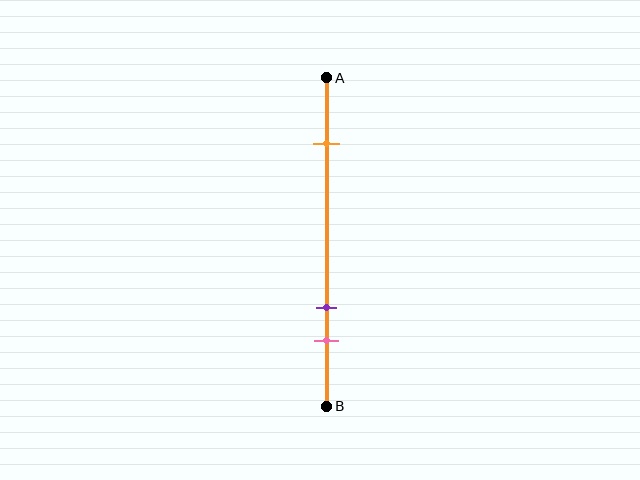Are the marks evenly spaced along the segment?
No, the marks are not evenly spaced.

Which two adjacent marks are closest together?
The purple and pink marks are the closest adjacent pair.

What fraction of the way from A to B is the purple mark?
The purple mark is approximately 70% (0.7) of the way from A to B.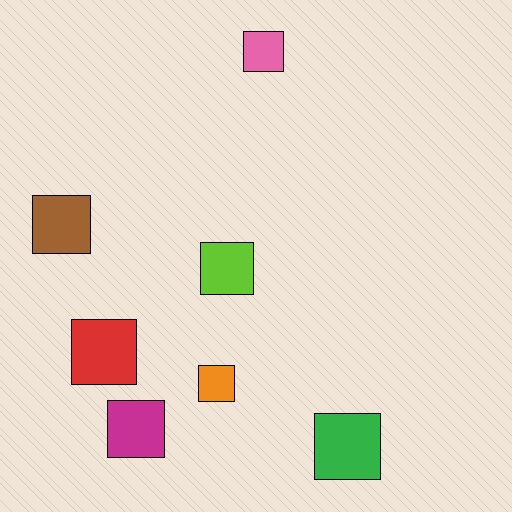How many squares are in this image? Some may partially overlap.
There are 7 squares.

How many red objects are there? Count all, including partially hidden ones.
There is 1 red object.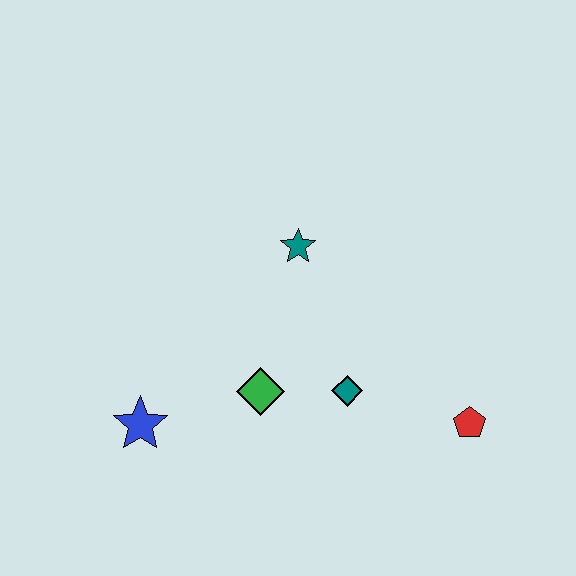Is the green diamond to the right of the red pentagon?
No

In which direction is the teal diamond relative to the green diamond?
The teal diamond is to the right of the green diamond.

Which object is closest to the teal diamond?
The green diamond is closest to the teal diamond.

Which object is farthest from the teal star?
The red pentagon is farthest from the teal star.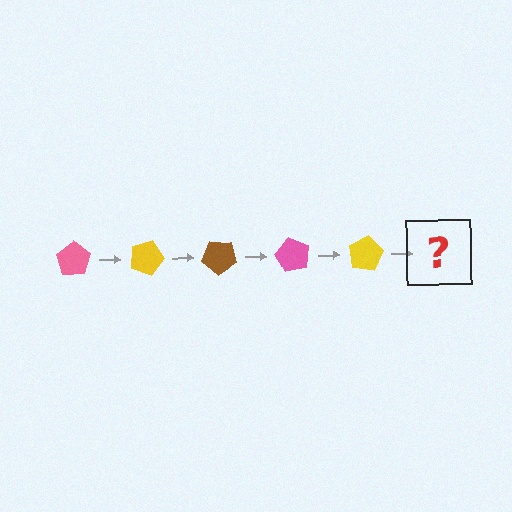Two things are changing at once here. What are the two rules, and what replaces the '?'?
The two rules are that it rotates 20 degrees each step and the color cycles through pink, yellow, and brown. The '?' should be a brown pentagon, rotated 100 degrees from the start.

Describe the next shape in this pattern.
It should be a brown pentagon, rotated 100 degrees from the start.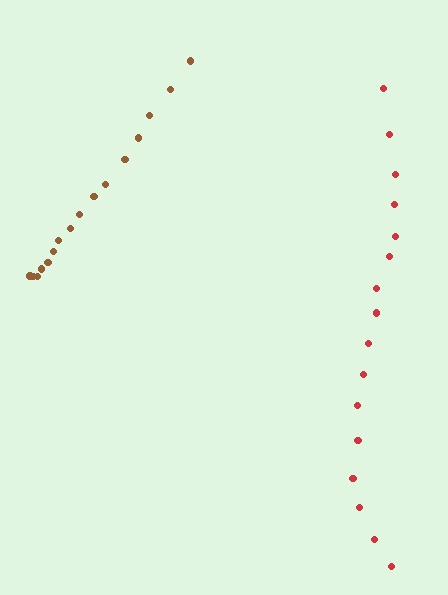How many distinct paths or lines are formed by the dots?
There are 2 distinct paths.